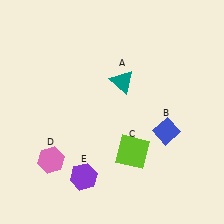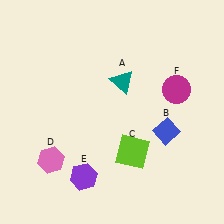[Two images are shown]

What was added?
A magenta circle (F) was added in Image 2.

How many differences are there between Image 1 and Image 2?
There is 1 difference between the two images.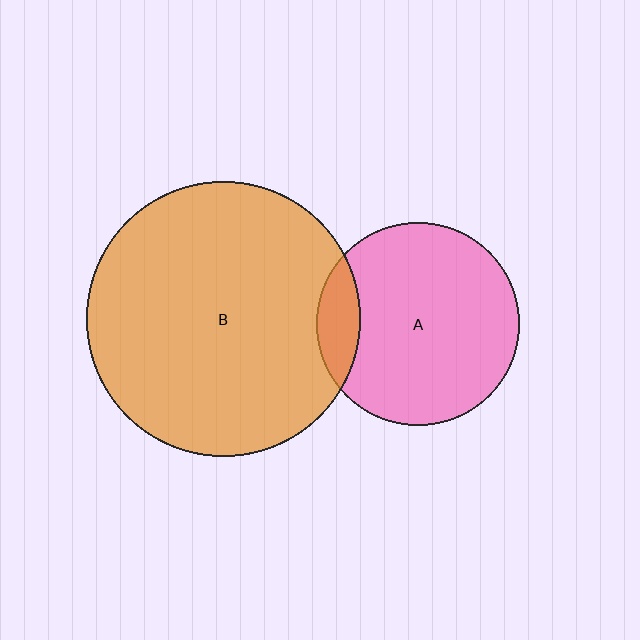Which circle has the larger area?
Circle B (orange).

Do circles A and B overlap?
Yes.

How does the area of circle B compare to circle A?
Approximately 1.8 times.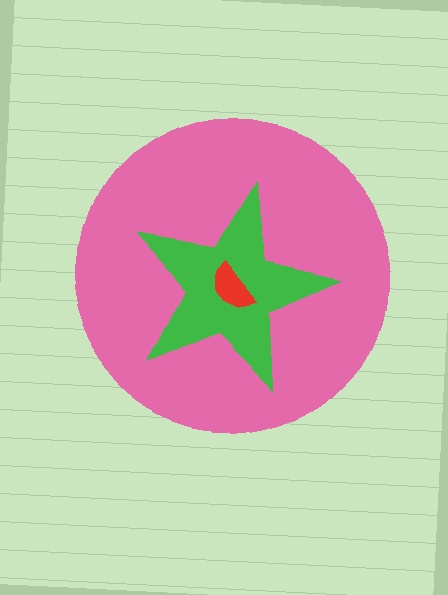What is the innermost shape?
The red semicircle.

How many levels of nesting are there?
3.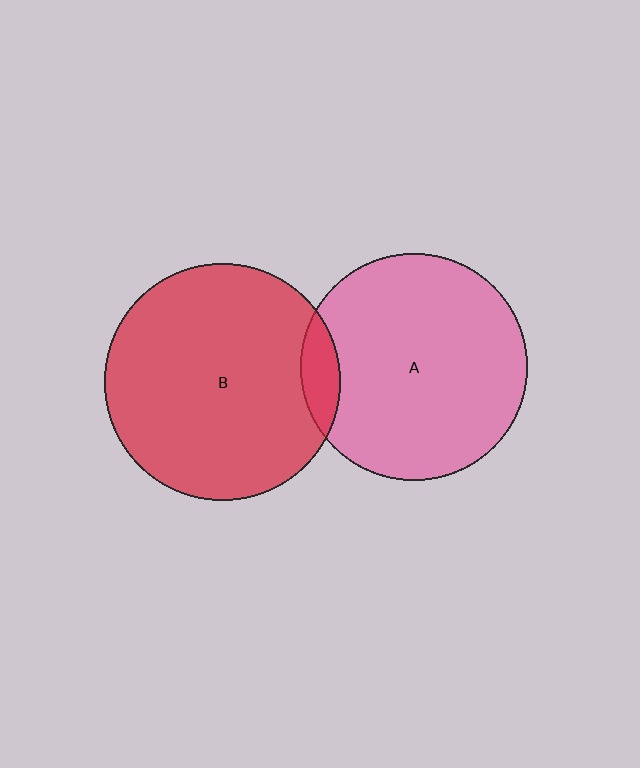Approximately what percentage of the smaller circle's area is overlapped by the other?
Approximately 10%.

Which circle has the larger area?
Circle B (red).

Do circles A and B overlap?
Yes.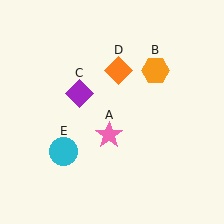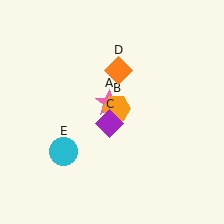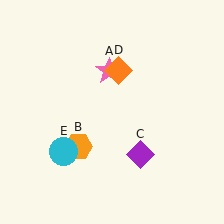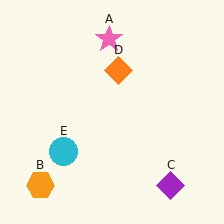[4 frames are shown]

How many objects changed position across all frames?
3 objects changed position: pink star (object A), orange hexagon (object B), purple diamond (object C).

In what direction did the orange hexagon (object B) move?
The orange hexagon (object B) moved down and to the left.